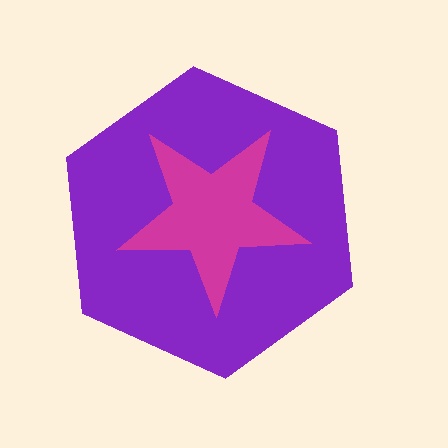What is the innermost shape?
The magenta star.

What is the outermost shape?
The purple hexagon.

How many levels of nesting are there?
2.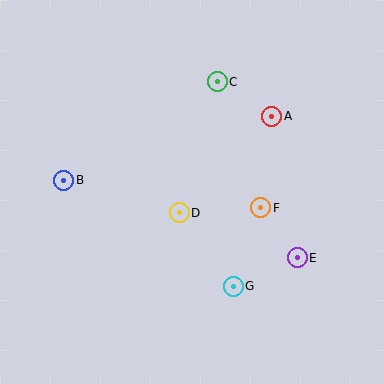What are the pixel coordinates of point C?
Point C is at (217, 82).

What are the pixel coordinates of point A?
Point A is at (272, 116).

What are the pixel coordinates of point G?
Point G is at (233, 286).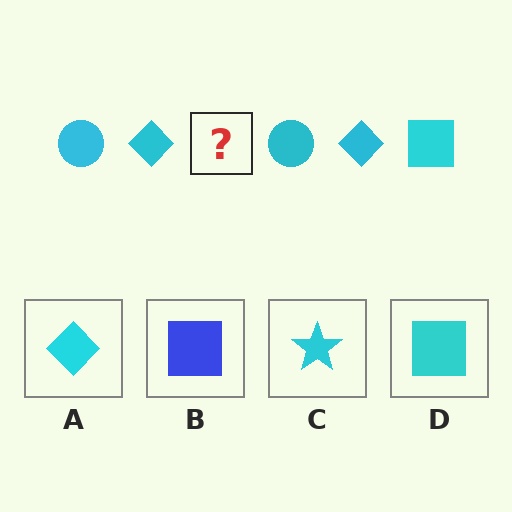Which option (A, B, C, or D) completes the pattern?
D.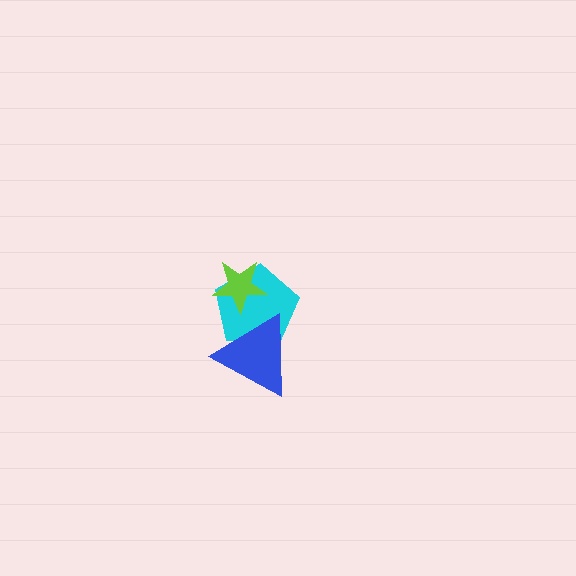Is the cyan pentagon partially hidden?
Yes, it is partially covered by another shape.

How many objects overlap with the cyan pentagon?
2 objects overlap with the cyan pentagon.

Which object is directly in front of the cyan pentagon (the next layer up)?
The blue triangle is directly in front of the cyan pentagon.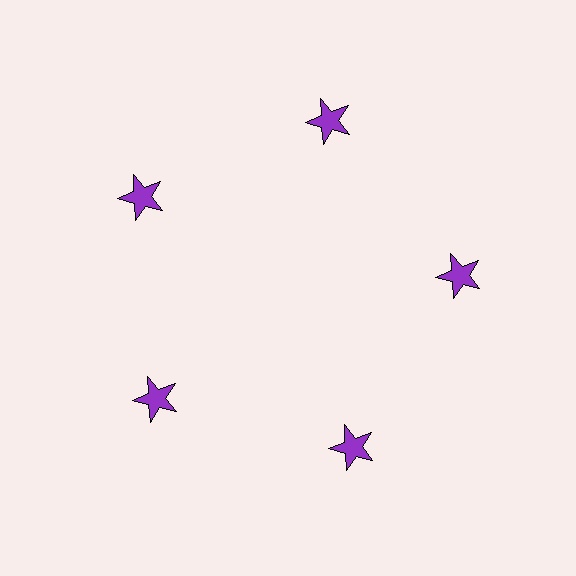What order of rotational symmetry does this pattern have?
This pattern has 5-fold rotational symmetry.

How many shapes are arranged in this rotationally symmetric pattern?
There are 5 shapes, arranged in 5 groups of 1.